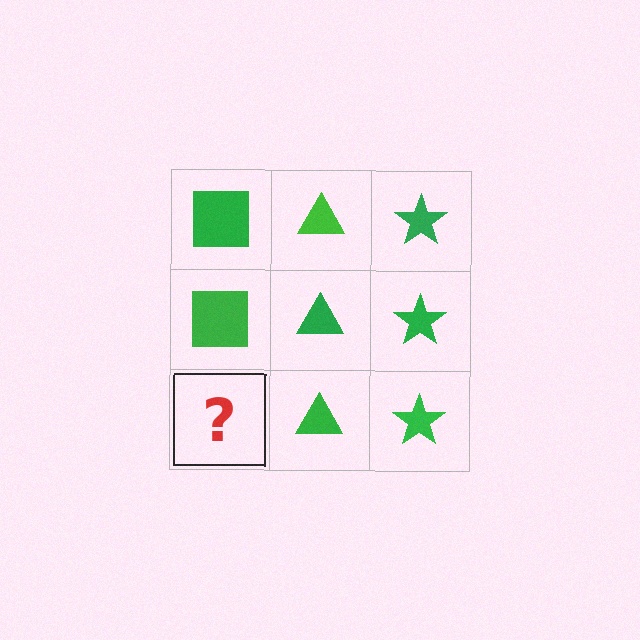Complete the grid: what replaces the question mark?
The question mark should be replaced with a green square.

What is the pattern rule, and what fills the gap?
The rule is that each column has a consistent shape. The gap should be filled with a green square.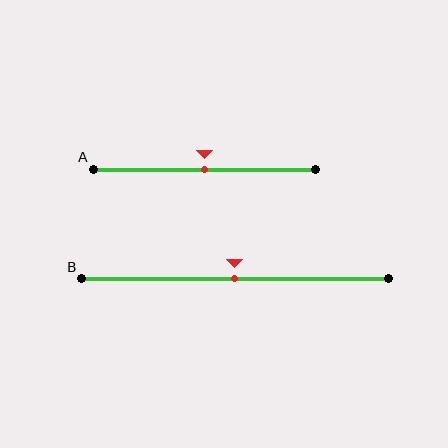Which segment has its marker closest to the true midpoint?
Segment A has its marker closest to the true midpoint.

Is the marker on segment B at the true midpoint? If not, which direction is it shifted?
Yes, the marker on segment B is at the true midpoint.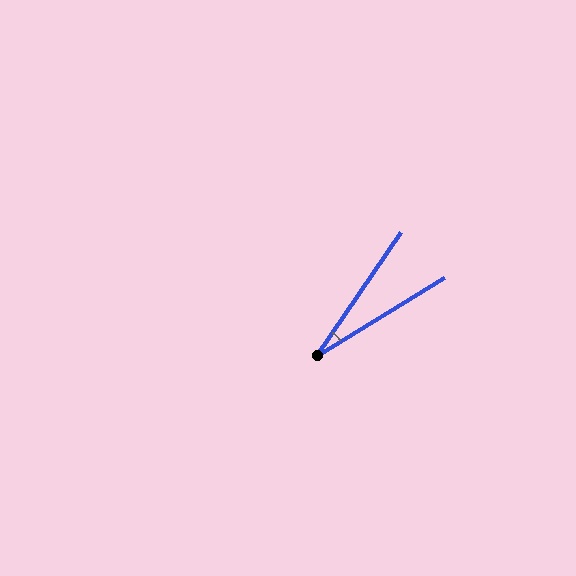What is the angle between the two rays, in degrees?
Approximately 24 degrees.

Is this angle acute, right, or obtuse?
It is acute.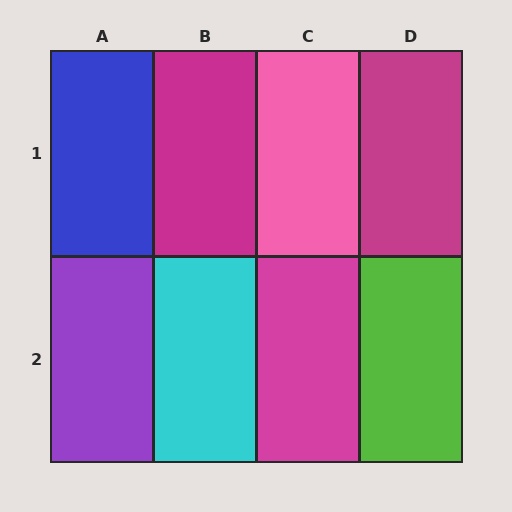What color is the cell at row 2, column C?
Magenta.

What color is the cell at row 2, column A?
Purple.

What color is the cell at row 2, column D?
Lime.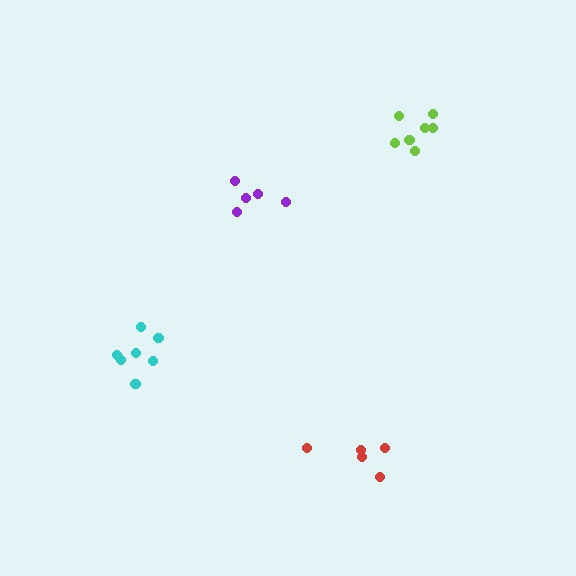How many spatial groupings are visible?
There are 4 spatial groupings.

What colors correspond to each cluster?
The clusters are colored: purple, red, cyan, lime.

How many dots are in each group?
Group 1: 5 dots, Group 2: 5 dots, Group 3: 7 dots, Group 4: 7 dots (24 total).